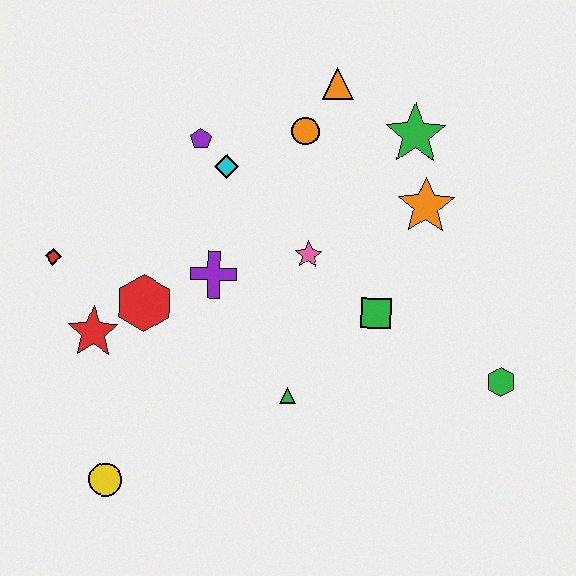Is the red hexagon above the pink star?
No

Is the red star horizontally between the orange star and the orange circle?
No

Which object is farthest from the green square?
The red diamond is farthest from the green square.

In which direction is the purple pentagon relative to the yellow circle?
The purple pentagon is above the yellow circle.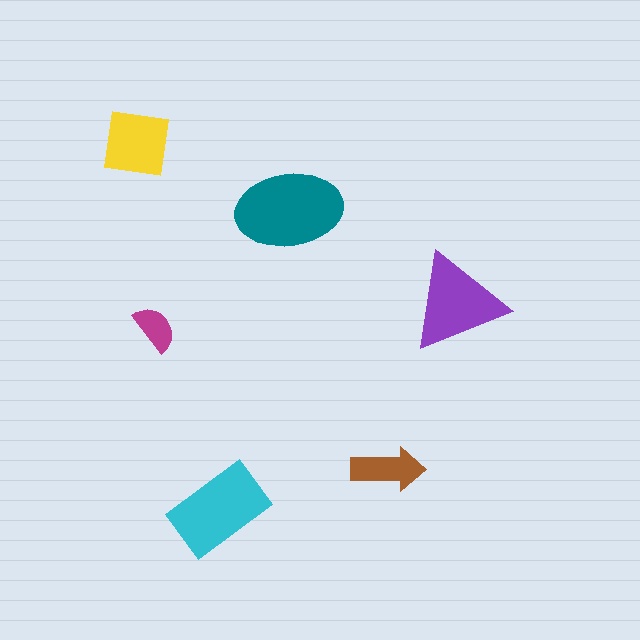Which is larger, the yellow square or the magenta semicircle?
The yellow square.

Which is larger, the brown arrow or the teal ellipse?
The teal ellipse.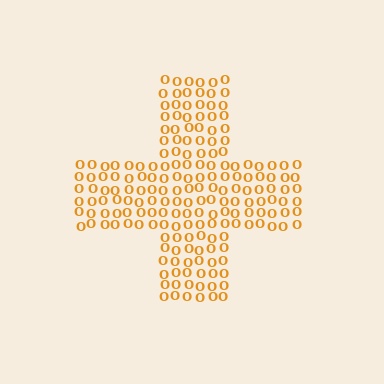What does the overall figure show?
The overall figure shows a cross.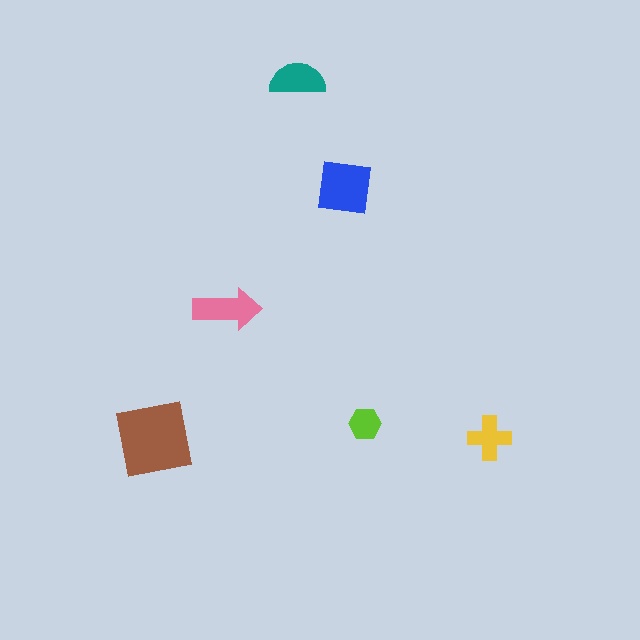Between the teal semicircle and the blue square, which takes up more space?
The blue square.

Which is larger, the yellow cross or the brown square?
The brown square.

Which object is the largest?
The brown square.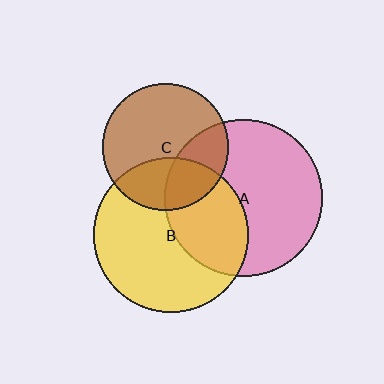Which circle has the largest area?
Circle A (pink).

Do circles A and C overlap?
Yes.